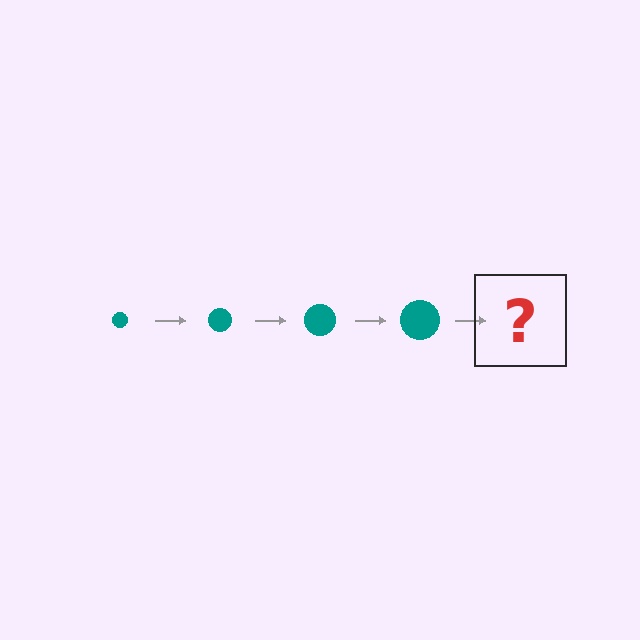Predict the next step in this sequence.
The next step is a teal circle, larger than the previous one.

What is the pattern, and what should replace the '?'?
The pattern is that the circle gets progressively larger each step. The '?' should be a teal circle, larger than the previous one.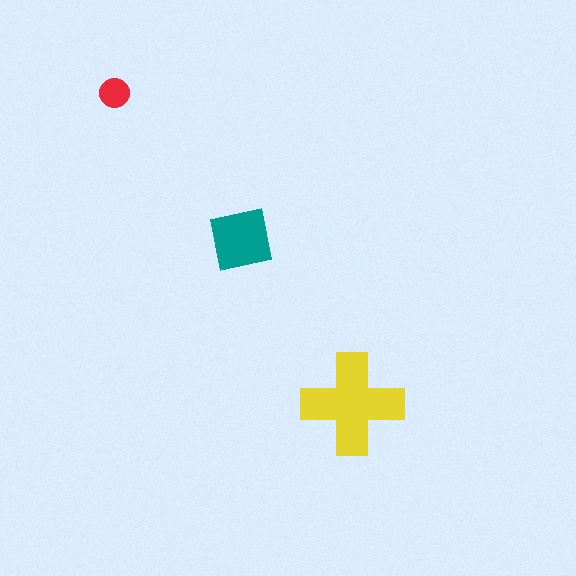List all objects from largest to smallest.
The yellow cross, the teal square, the red circle.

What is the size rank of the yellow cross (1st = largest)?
1st.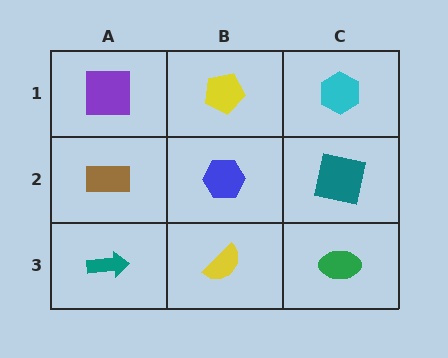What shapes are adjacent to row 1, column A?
A brown rectangle (row 2, column A), a yellow pentagon (row 1, column B).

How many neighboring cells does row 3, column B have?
3.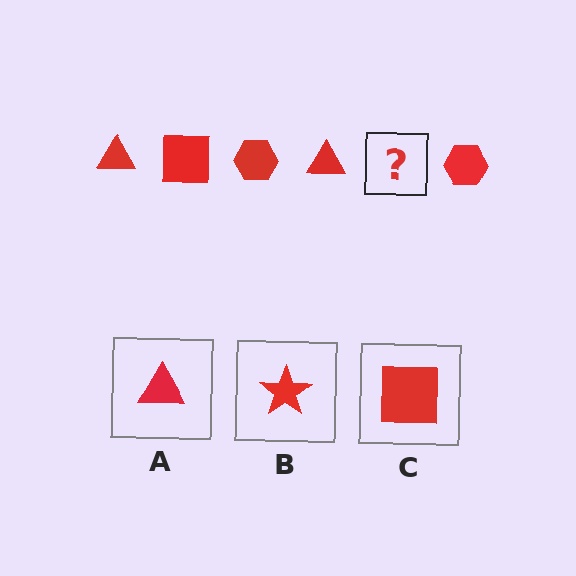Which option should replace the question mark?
Option C.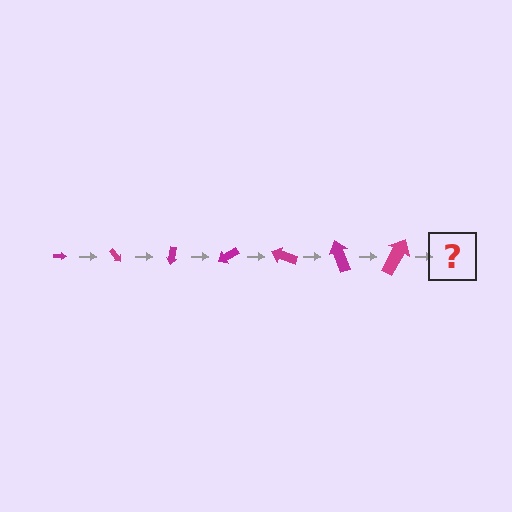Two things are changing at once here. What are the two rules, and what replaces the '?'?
The two rules are that the arrow grows larger each step and it rotates 50 degrees each step. The '?' should be an arrow, larger than the previous one and rotated 350 degrees from the start.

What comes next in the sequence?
The next element should be an arrow, larger than the previous one and rotated 350 degrees from the start.